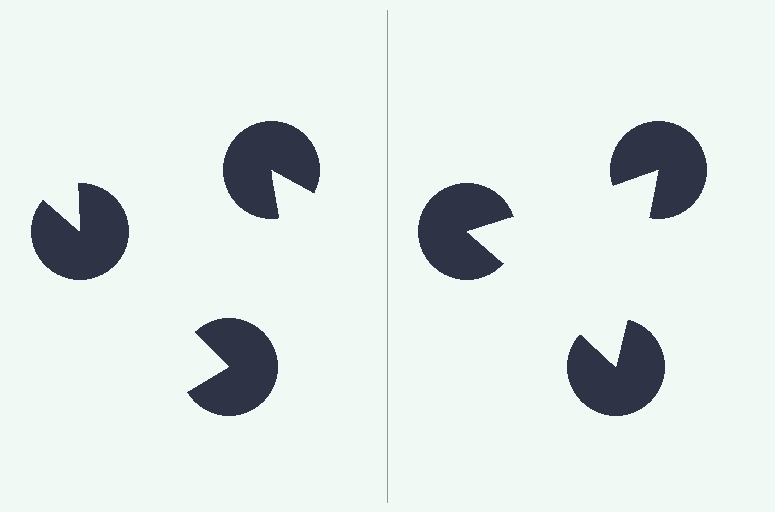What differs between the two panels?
The pac-man discs are positioned identically on both sides; only the wedge orientations differ. On the right they align to a triangle; on the left they are misaligned.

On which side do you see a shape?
An illusory triangle appears on the right side. On the left side the wedge cuts are rotated, so no coherent shape forms.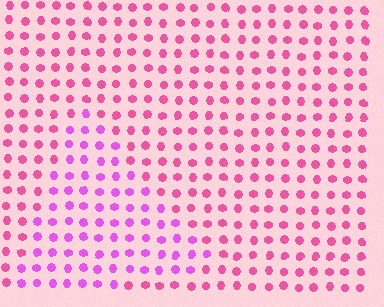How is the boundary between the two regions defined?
The boundary is defined purely by a slight shift in hue (about 32 degrees). Spacing, size, and orientation are identical on both sides.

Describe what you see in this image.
The image is filled with small pink elements in a uniform arrangement. A triangle-shaped region is visible where the elements are tinted to a slightly different hue, forming a subtle color boundary.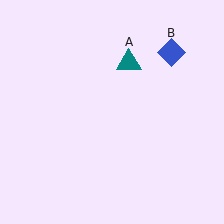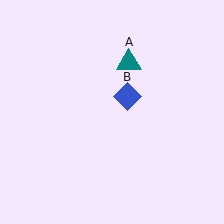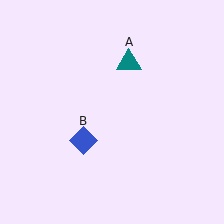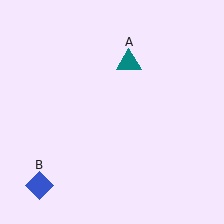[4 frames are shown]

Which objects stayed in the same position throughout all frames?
Teal triangle (object A) remained stationary.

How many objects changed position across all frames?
1 object changed position: blue diamond (object B).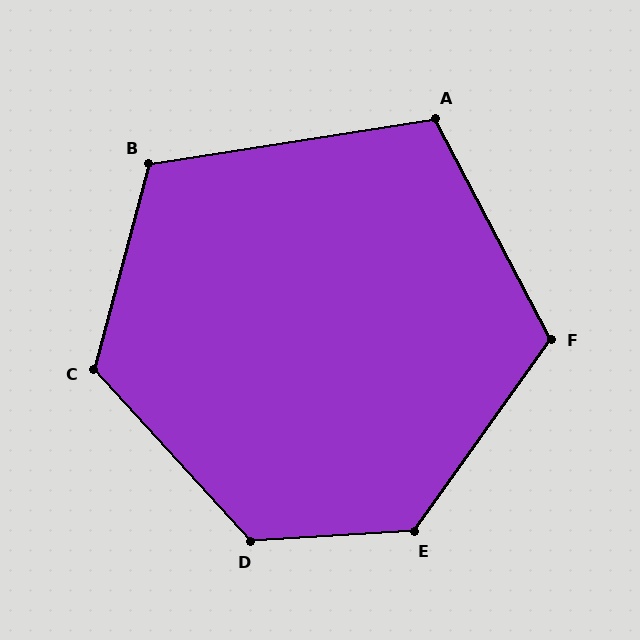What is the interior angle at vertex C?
Approximately 122 degrees (obtuse).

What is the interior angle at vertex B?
Approximately 114 degrees (obtuse).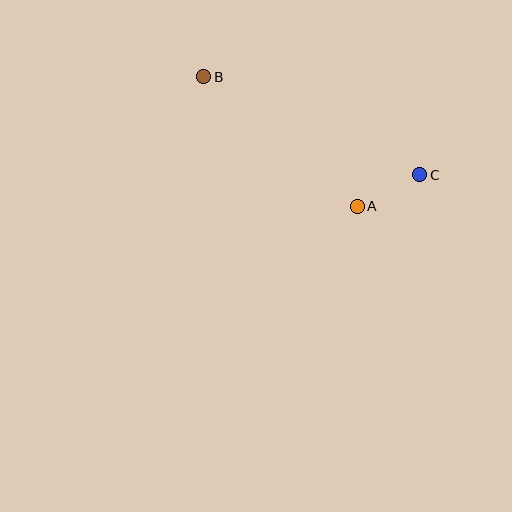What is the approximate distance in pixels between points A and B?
The distance between A and B is approximately 201 pixels.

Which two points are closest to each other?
Points A and C are closest to each other.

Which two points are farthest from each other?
Points B and C are farthest from each other.